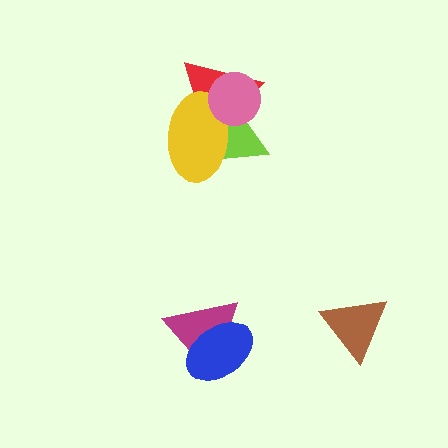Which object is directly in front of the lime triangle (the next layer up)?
The yellow ellipse is directly in front of the lime triangle.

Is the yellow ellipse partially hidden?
Yes, it is partially covered by another shape.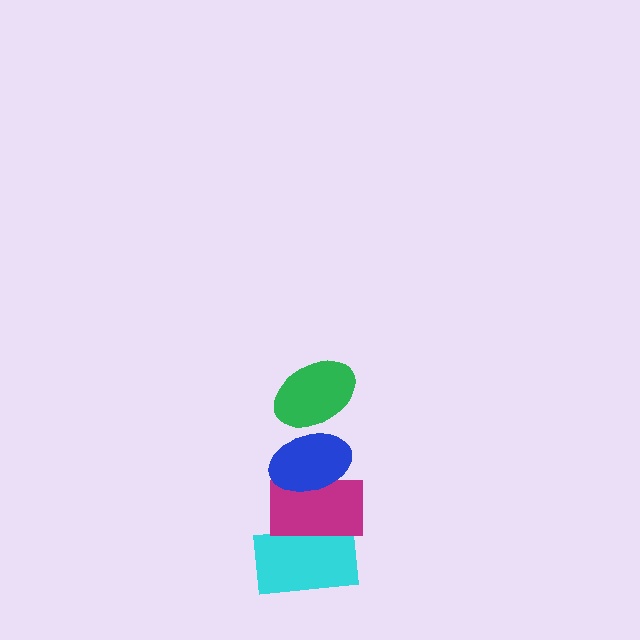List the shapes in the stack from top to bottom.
From top to bottom: the green ellipse, the blue ellipse, the magenta rectangle, the cyan rectangle.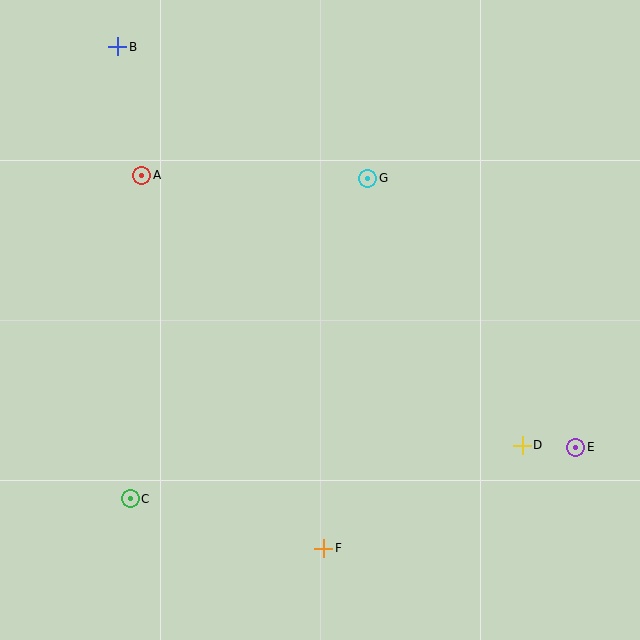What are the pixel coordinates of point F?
Point F is at (324, 548).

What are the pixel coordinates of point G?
Point G is at (368, 178).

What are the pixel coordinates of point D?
Point D is at (522, 445).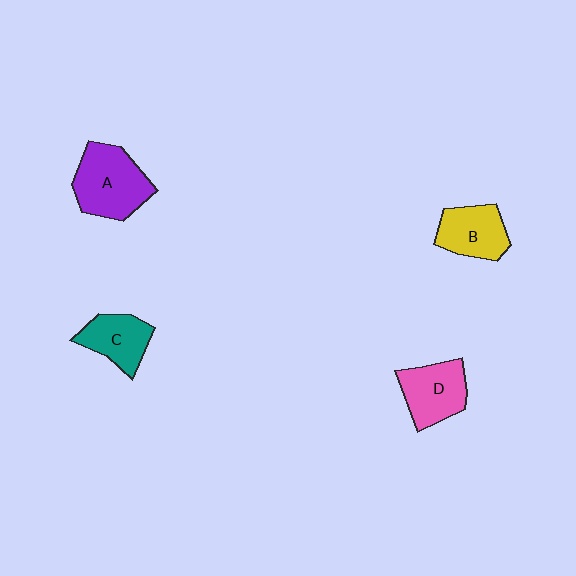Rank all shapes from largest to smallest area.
From largest to smallest: A (purple), D (pink), B (yellow), C (teal).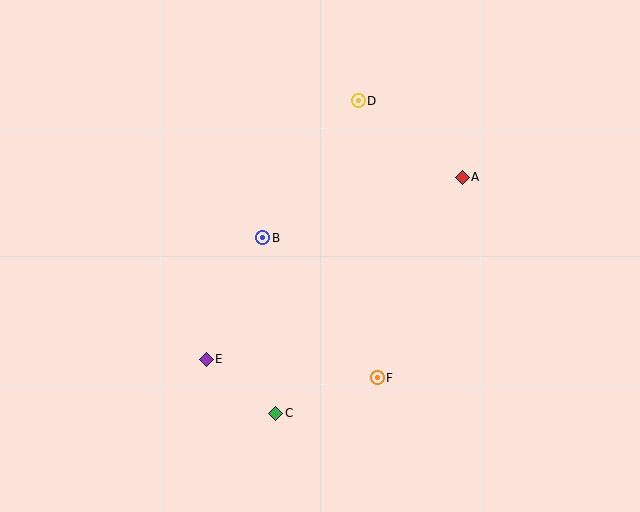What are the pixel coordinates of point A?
Point A is at (462, 177).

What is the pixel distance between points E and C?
The distance between E and C is 88 pixels.